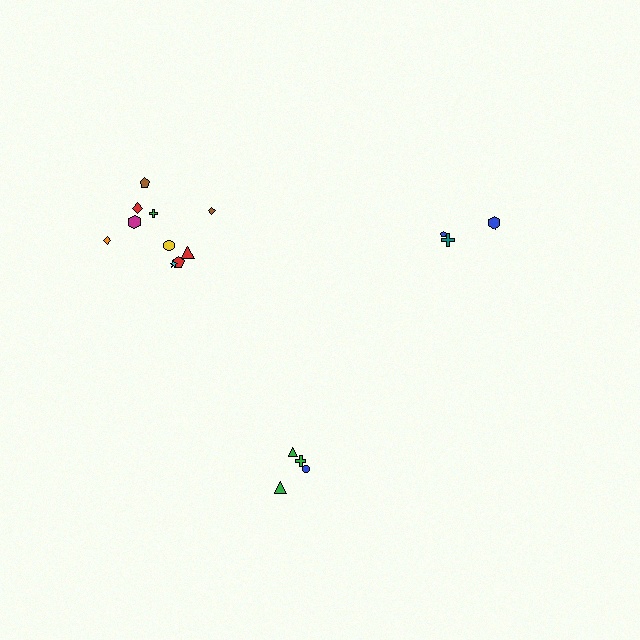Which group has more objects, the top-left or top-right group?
The top-left group.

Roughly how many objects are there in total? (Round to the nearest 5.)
Roughly 15 objects in total.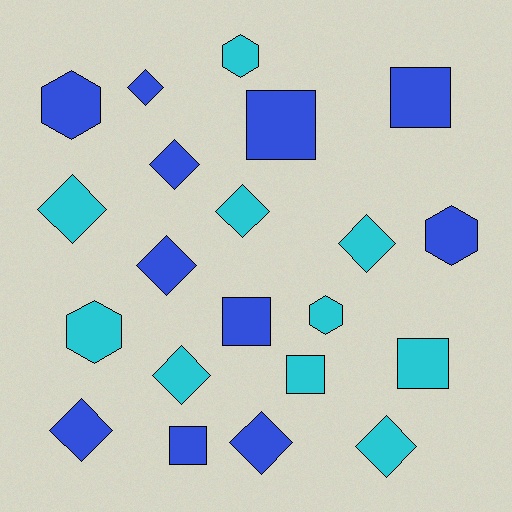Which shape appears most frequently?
Diamond, with 10 objects.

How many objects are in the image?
There are 21 objects.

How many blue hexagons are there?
There are 2 blue hexagons.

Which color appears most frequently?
Blue, with 11 objects.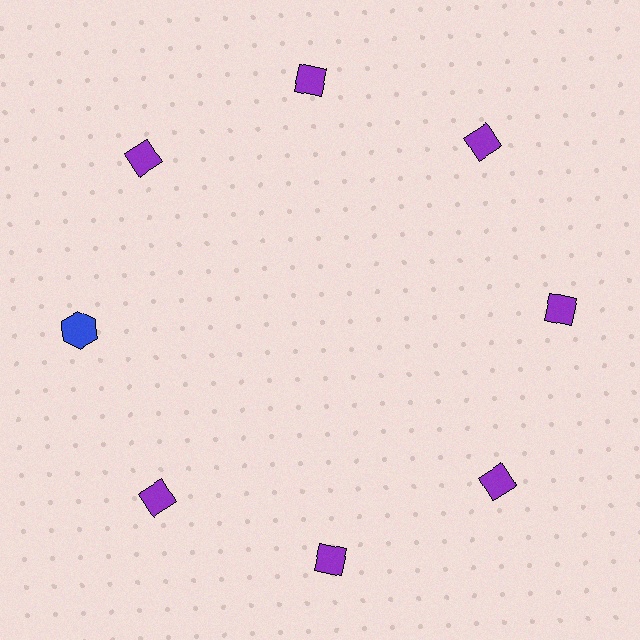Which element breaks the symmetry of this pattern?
The blue hexagon at roughly the 9 o'clock position breaks the symmetry. All other shapes are purple diamonds.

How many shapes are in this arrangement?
There are 8 shapes arranged in a ring pattern.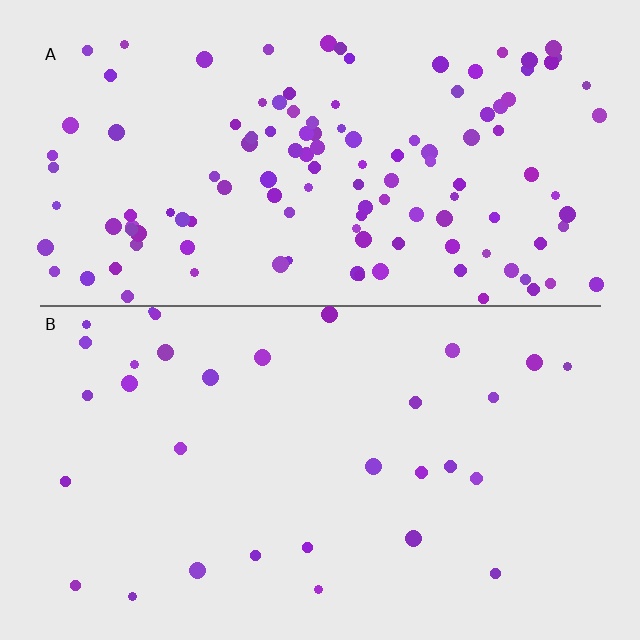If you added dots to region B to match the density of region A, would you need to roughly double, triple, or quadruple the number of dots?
Approximately quadruple.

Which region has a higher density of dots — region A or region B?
A (the top).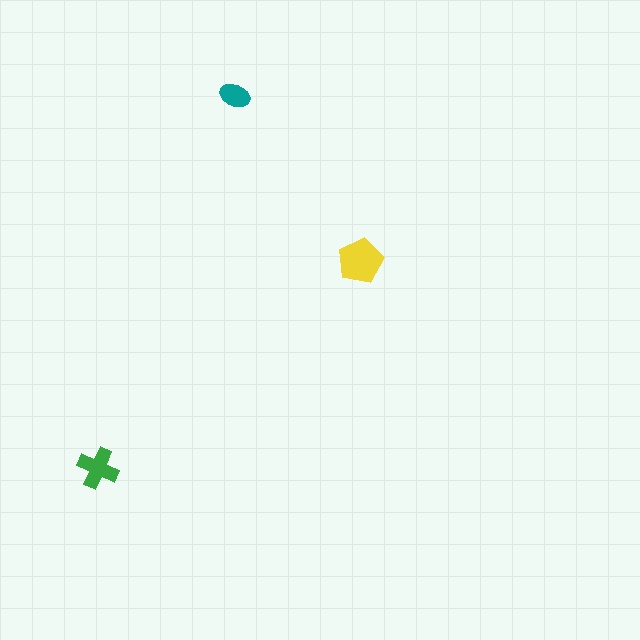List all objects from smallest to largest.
The teal ellipse, the green cross, the yellow pentagon.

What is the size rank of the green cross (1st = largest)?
2nd.